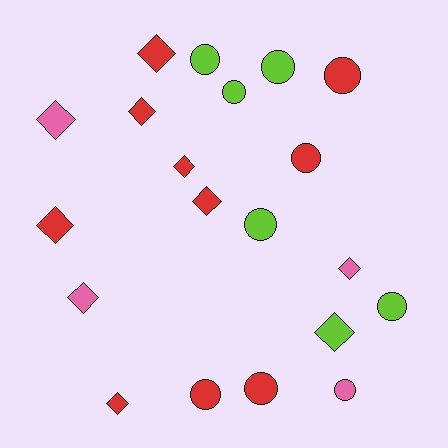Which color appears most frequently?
Red, with 10 objects.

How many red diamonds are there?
There are 6 red diamonds.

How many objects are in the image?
There are 20 objects.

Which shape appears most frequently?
Circle, with 10 objects.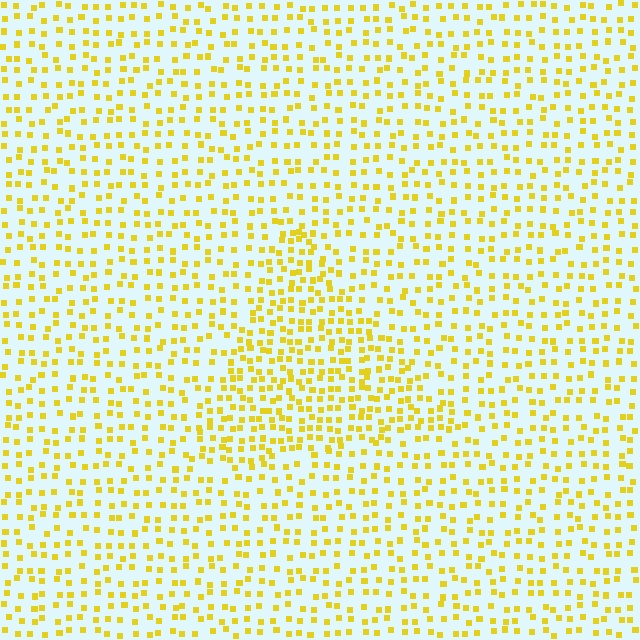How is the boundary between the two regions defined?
The boundary is defined by a change in element density (approximately 1.7x ratio). All elements are the same color, size, and shape.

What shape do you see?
I see a triangle.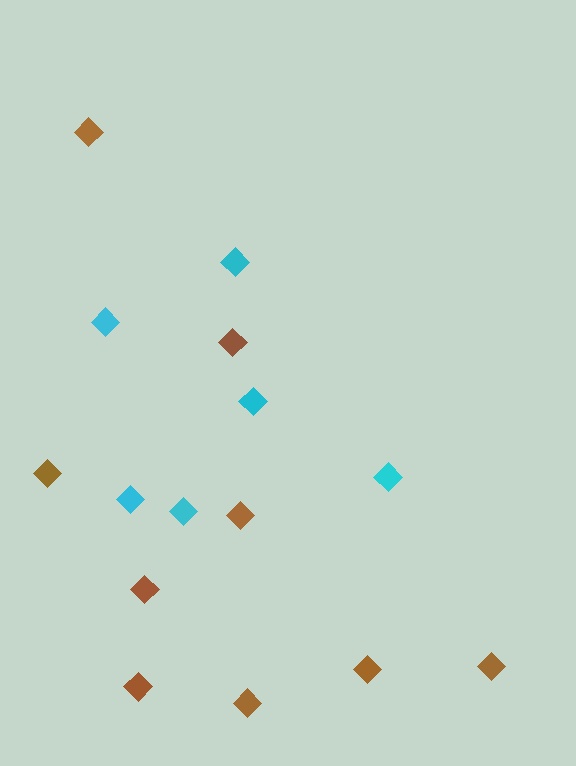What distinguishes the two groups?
There are 2 groups: one group of brown diamonds (9) and one group of cyan diamonds (6).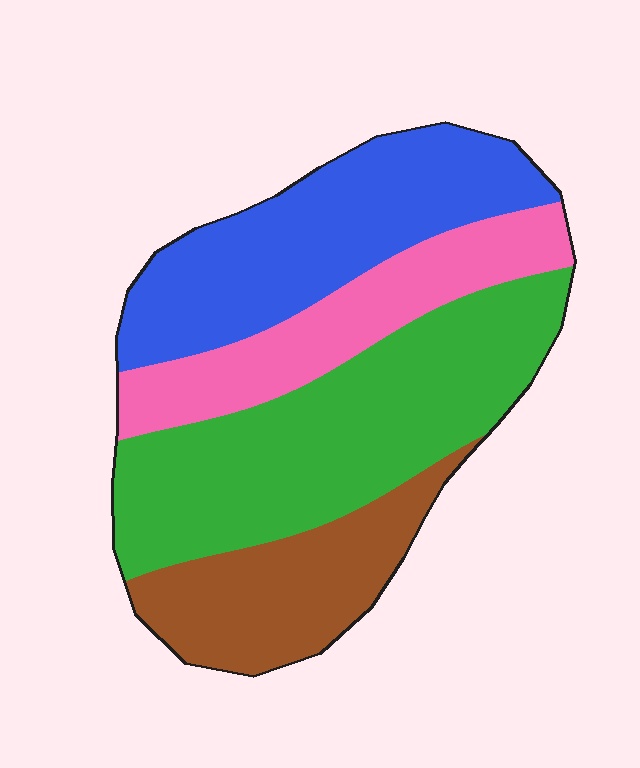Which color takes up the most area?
Green, at roughly 35%.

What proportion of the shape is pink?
Pink takes up less than a quarter of the shape.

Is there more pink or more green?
Green.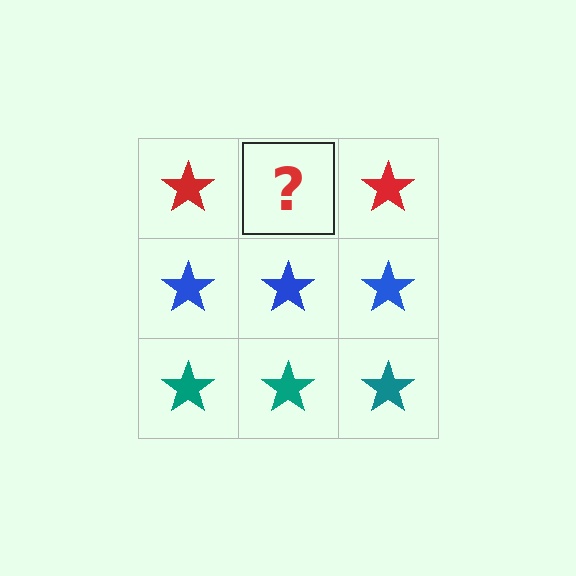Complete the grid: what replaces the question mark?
The question mark should be replaced with a red star.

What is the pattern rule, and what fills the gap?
The rule is that each row has a consistent color. The gap should be filled with a red star.